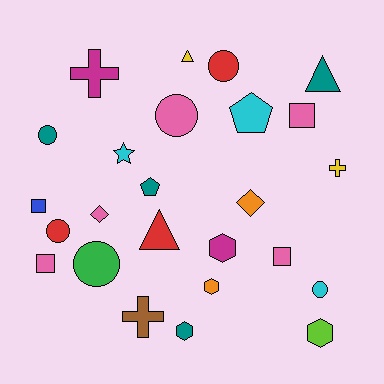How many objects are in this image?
There are 25 objects.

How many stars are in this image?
There is 1 star.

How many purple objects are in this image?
There are no purple objects.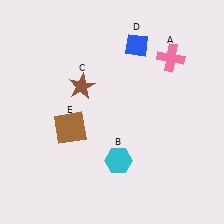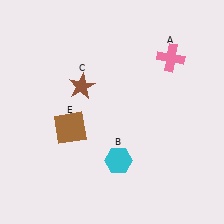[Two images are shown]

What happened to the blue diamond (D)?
The blue diamond (D) was removed in Image 2. It was in the top-right area of Image 1.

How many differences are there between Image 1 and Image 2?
There is 1 difference between the two images.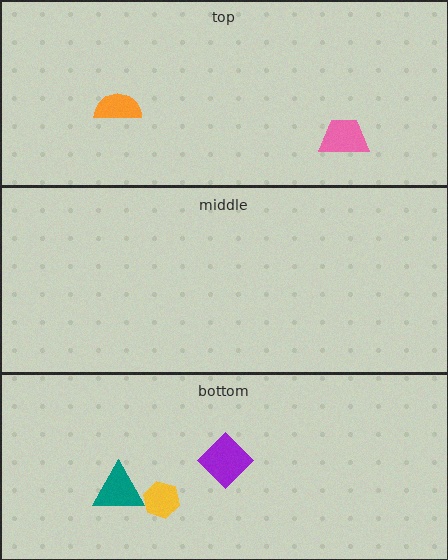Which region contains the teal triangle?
The bottom region.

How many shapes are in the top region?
2.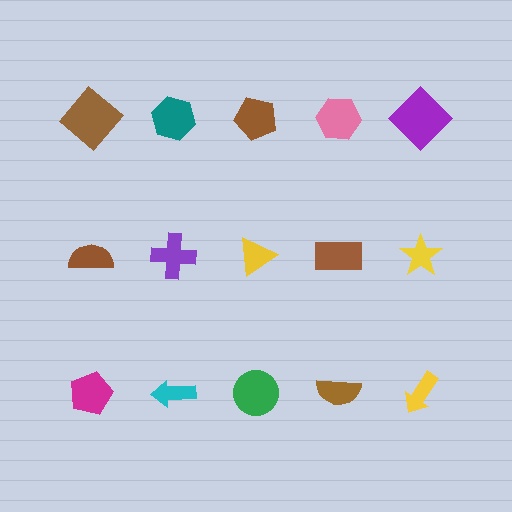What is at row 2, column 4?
A brown rectangle.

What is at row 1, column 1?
A brown diamond.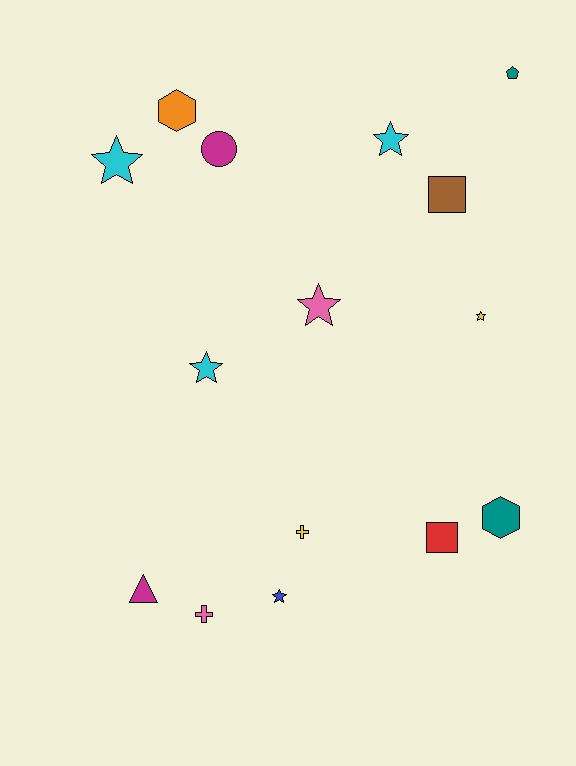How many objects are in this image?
There are 15 objects.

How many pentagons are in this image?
There is 1 pentagon.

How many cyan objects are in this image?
There are 3 cyan objects.